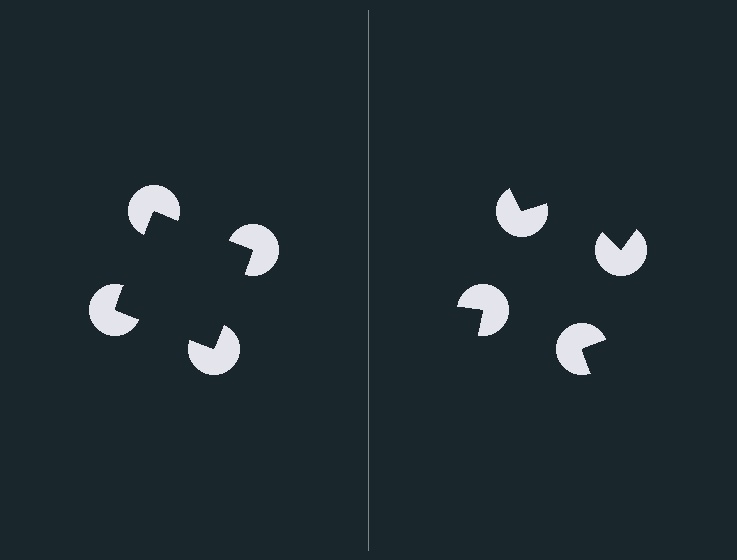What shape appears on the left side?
An illusory square.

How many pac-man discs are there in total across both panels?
8 — 4 on each side.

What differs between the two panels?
The pac-man discs are positioned identically on both sides; only the wedge orientations differ. On the left they align to a square; on the right they are misaligned.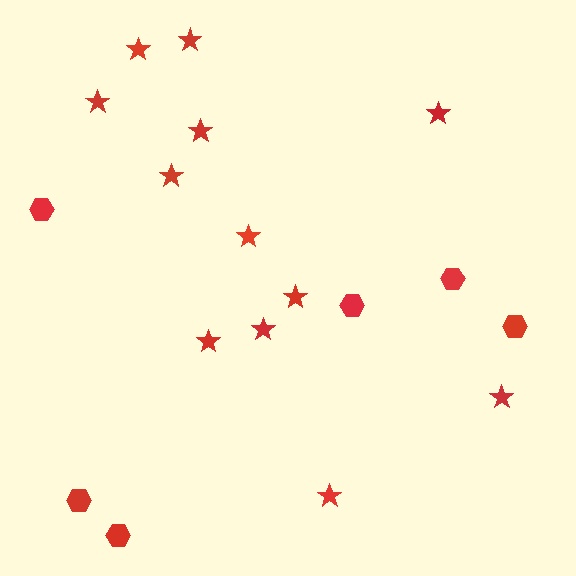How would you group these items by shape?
There are 2 groups: one group of stars (12) and one group of hexagons (6).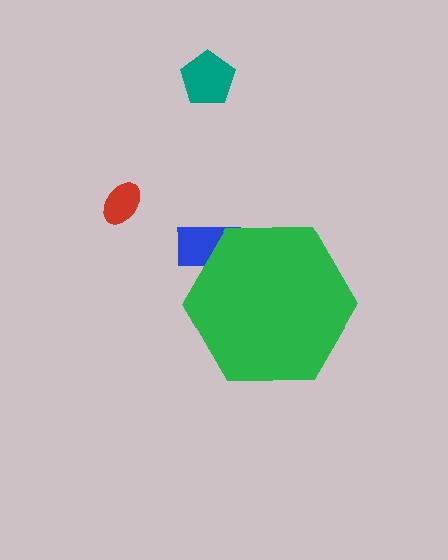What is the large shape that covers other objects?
A green hexagon.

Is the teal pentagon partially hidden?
No, the teal pentagon is fully visible.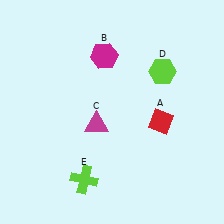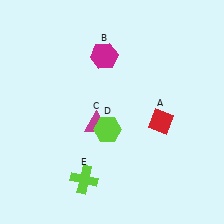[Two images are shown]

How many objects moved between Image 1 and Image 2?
1 object moved between the two images.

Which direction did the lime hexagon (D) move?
The lime hexagon (D) moved down.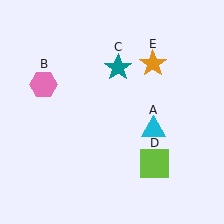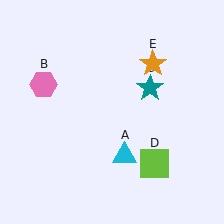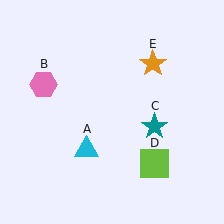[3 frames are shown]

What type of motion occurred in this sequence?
The cyan triangle (object A), teal star (object C) rotated clockwise around the center of the scene.